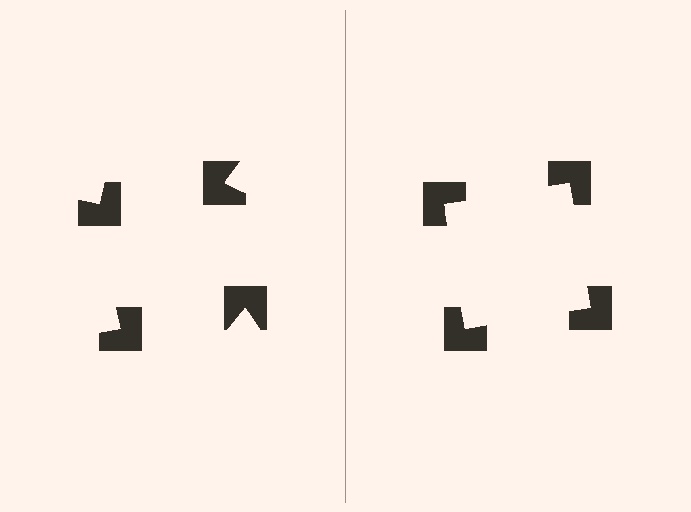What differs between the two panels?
The notched squares are positioned identically on both sides; only the wedge orientations differ. On the right they align to a square; on the left they are misaligned.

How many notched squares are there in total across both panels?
8 — 4 on each side.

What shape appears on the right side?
An illusory square.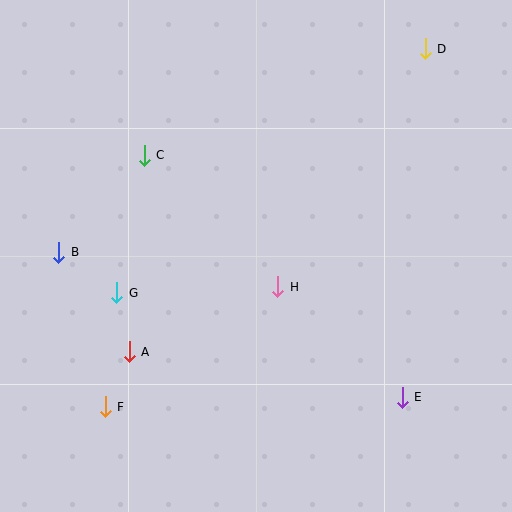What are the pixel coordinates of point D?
Point D is at (425, 49).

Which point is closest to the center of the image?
Point H at (278, 287) is closest to the center.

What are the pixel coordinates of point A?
Point A is at (129, 352).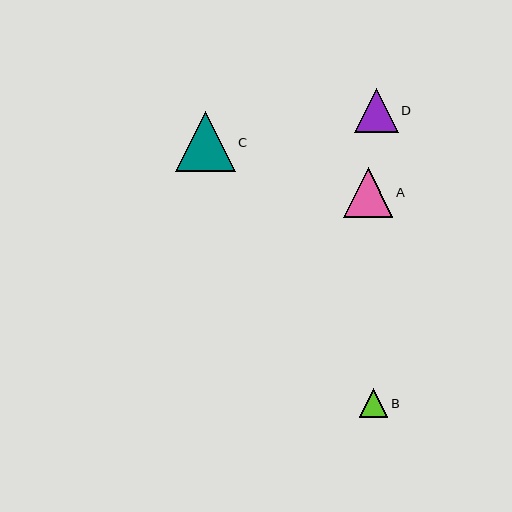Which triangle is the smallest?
Triangle B is the smallest with a size of approximately 28 pixels.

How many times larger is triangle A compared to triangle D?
Triangle A is approximately 1.1 times the size of triangle D.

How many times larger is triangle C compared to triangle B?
Triangle C is approximately 2.1 times the size of triangle B.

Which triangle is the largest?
Triangle C is the largest with a size of approximately 60 pixels.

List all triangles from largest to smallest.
From largest to smallest: C, A, D, B.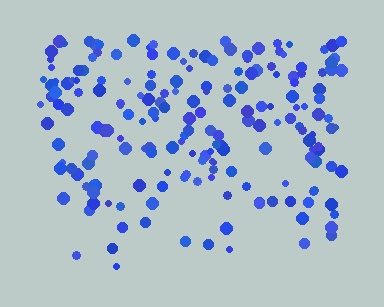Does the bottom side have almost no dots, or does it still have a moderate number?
Still a moderate number, just noticeably fewer than the top.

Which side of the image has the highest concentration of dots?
The top.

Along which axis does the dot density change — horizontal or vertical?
Vertical.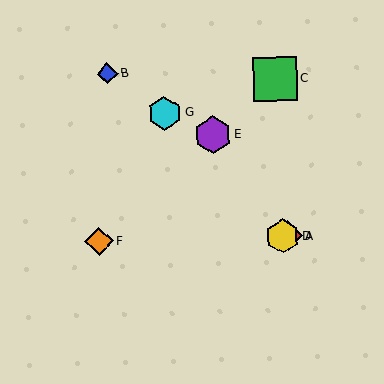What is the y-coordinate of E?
Object E is at y≈135.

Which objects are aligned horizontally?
Objects A, D, F are aligned horizontally.